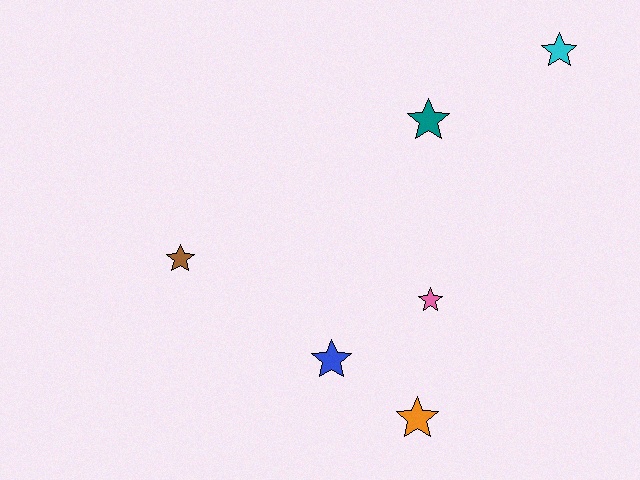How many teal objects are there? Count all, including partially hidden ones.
There is 1 teal object.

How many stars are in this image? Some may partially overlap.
There are 6 stars.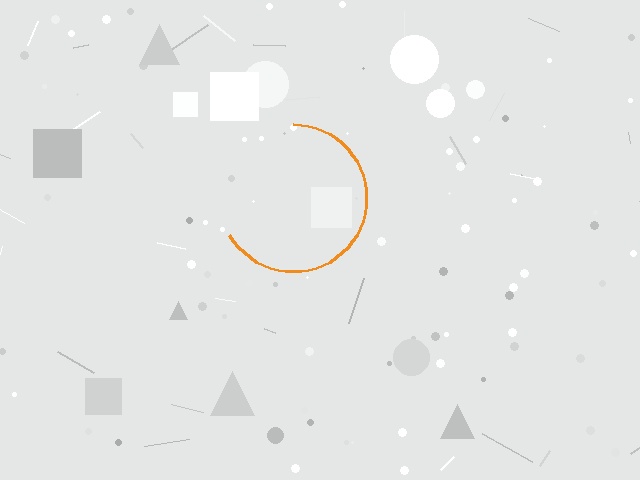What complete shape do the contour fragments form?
The contour fragments form a circle.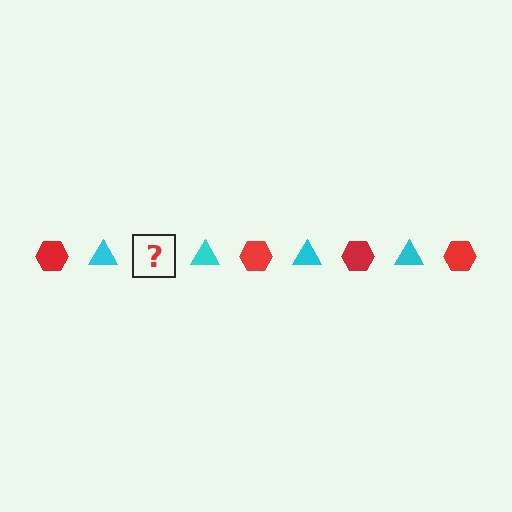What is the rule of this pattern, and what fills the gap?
The rule is that the pattern alternates between red hexagon and cyan triangle. The gap should be filled with a red hexagon.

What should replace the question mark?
The question mark should be replaced with a red hexagon.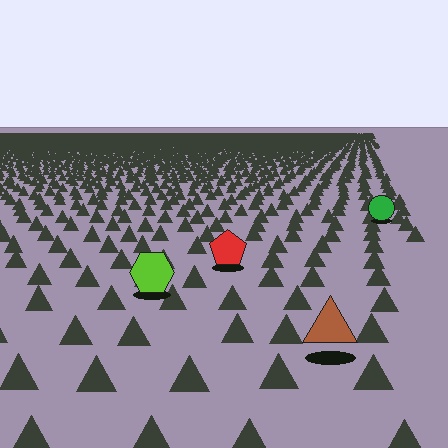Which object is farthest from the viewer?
The green circle is farthest from the viewer. It appears smaller and the ground texture around it is denser.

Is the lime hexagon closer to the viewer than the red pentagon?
Yes. The lime hexagon is closer — you can tell from the texture gradient: the ground texture is coarser near it.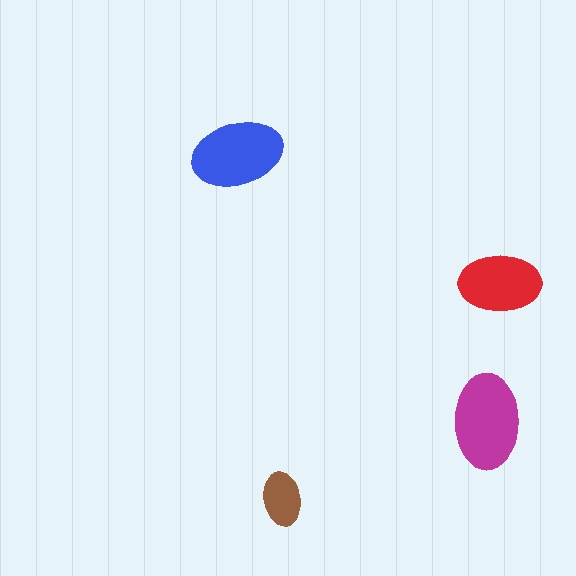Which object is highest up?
The blue ellipse is topmost.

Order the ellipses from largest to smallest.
the magenta one, the blue one, the red one, the brown one.